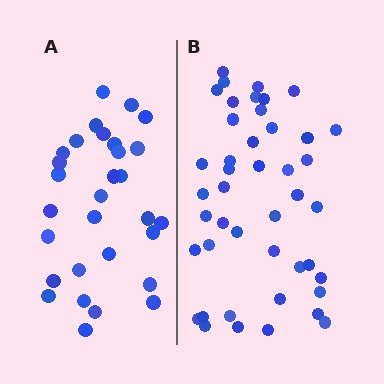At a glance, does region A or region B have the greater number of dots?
Region B (the right region) has more dots.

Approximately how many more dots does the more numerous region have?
Region B has approximately 15 more dots than region A.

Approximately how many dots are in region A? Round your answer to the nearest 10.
About 30 dots.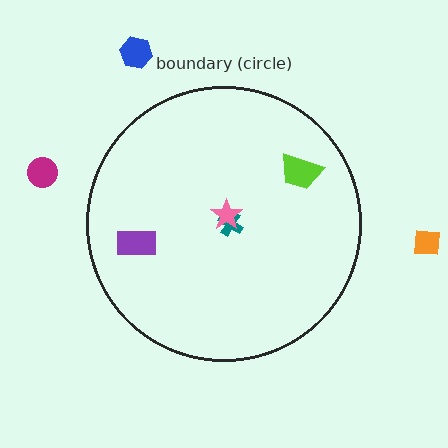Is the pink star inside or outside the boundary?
Inside.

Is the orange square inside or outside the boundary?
Outside.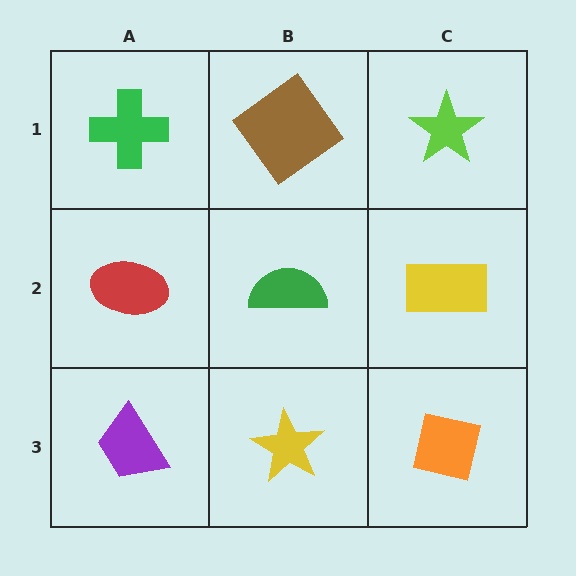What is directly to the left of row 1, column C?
A brown diamond.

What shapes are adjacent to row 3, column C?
A yellow rectangle (row 2, column C), a yellow star (row 3, column B).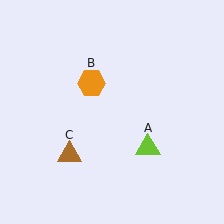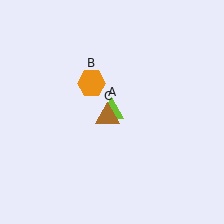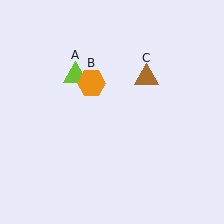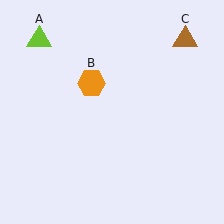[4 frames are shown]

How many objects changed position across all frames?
2 objects changed position: lime triangle (object A), brown triangle (object C).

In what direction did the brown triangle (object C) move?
The brown triangle (object C) moved up and to the right.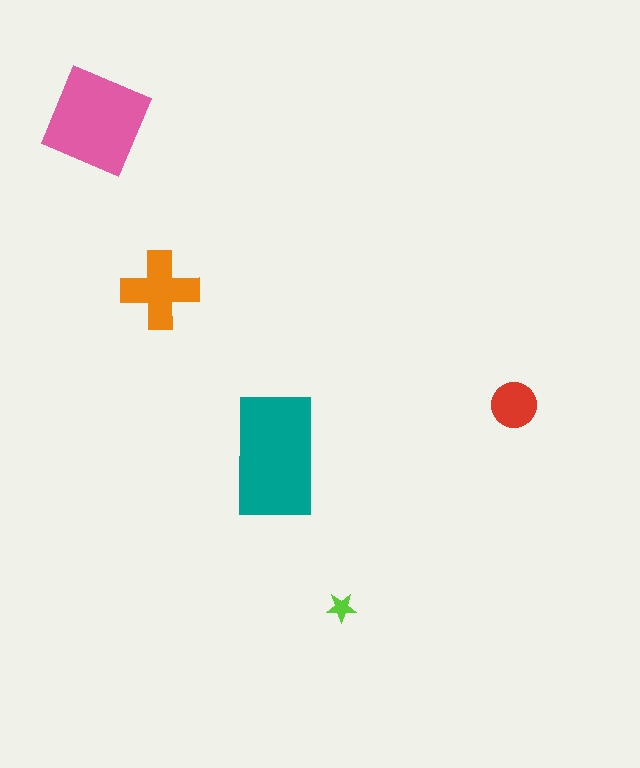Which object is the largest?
The teal rectangle.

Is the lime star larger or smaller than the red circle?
Smaller.